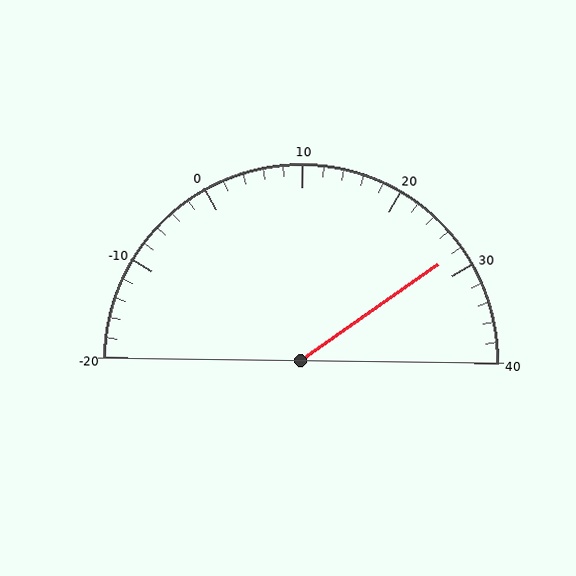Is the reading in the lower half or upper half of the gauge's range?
The reading is in the upper half of the range (-20 to 40).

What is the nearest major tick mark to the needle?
The nearest major tick mark is 30.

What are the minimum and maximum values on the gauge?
The gauge ranges from -20 to 40.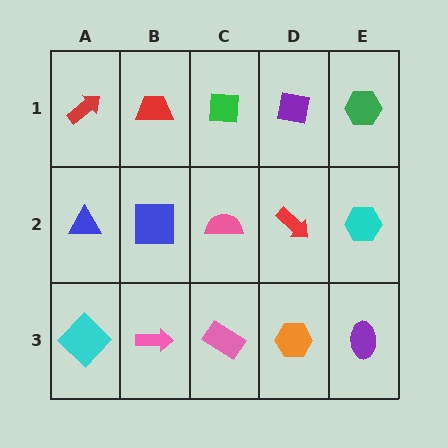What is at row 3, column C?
A pink rectangle.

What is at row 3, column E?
A purple ellipse.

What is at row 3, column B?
A pink arrow.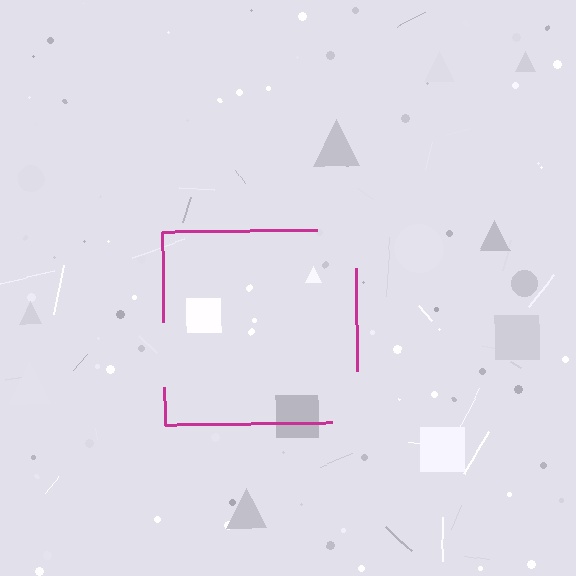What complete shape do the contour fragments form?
The contour fragments form a square.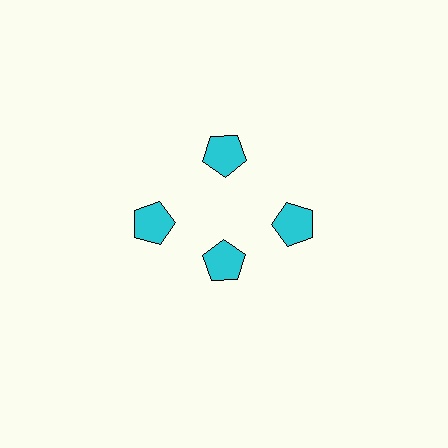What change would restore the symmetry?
The symmetry would be restored by moving it outward, back onto the ring so that all 4 pentagons sit at equal angles and equal distance from the center.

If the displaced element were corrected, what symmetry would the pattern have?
It would have 4-fold rotational symmetry — the pattern would map onto itself every 90 degrees.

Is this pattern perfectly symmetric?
No. The 4 cyan pentagons are arranged in a ring, but one element near the 6 o'clock position is pulled inward toward the center, breaking the 4-fold rotational symmetry.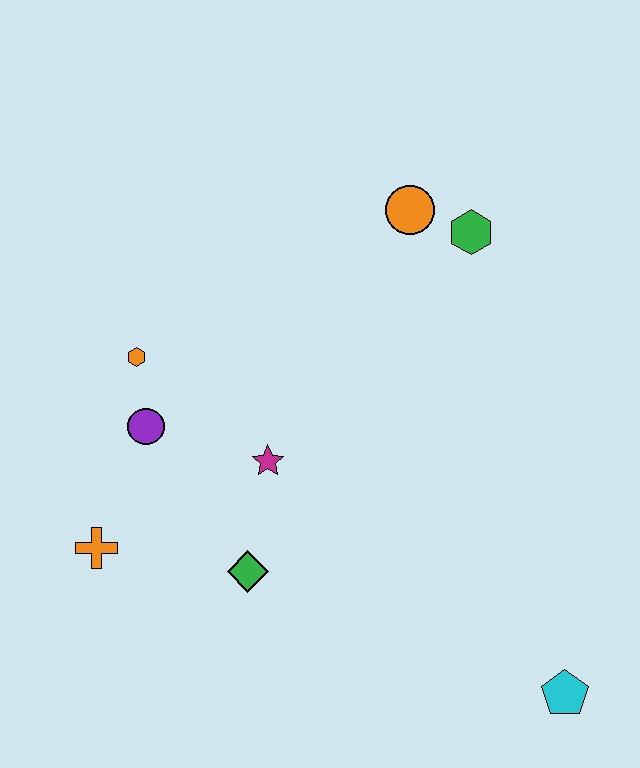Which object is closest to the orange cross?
The purple circle is closest to the orange cross.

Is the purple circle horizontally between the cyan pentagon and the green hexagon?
No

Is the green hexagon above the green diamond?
Yes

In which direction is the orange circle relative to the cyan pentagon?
The orange circle is above the cyan pentagon.